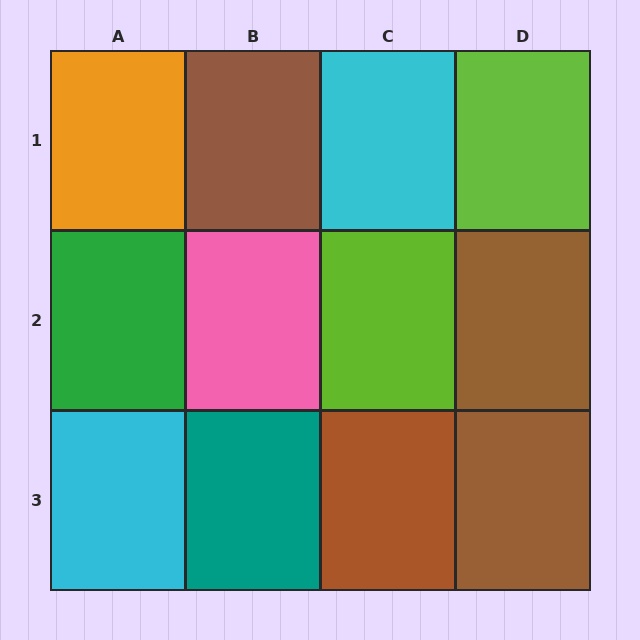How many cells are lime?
2 cells are lime.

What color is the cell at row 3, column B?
Teal.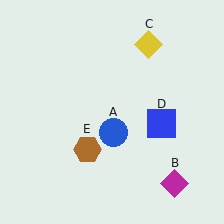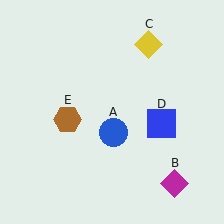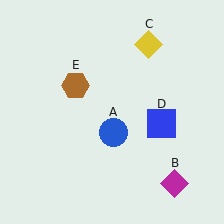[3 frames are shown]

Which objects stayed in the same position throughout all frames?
Blue circle (object A) and magenta diamond (object B) and yellow diamond (object C) and blue square (object D) remained stationary.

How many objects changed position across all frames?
1 object changed position: brown hexagon (object E).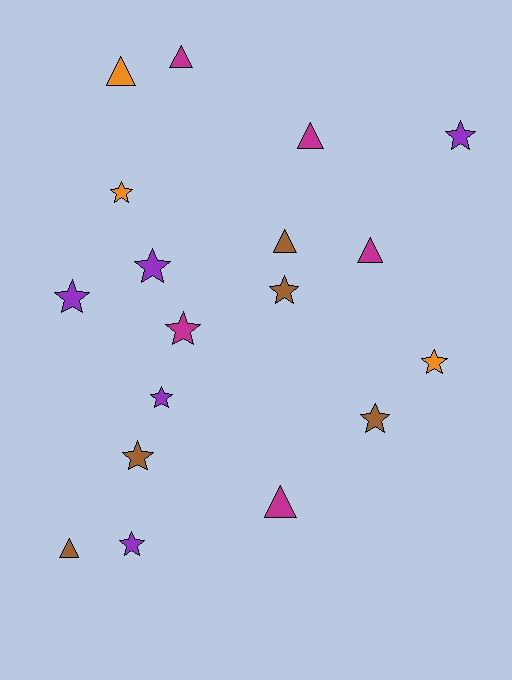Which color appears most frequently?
Magenta, with 5 objects.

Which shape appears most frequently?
Star, with 11 objects.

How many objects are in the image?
There are 18 objects.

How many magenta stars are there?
There is 1 magenta star.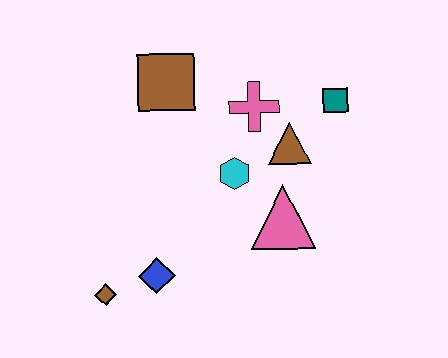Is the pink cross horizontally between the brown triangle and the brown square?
Yes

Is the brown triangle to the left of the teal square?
Yes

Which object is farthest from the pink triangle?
The brown diamond is farthest from the pink triangle.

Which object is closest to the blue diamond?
The brown diamond is closest to the blue diamond.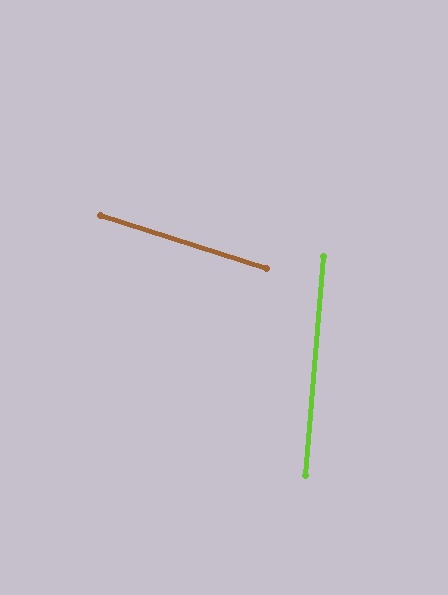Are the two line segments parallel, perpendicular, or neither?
Neither parallel nor perpendicular — they differ by about 77°.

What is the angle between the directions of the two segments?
Approximately 77 degrees.